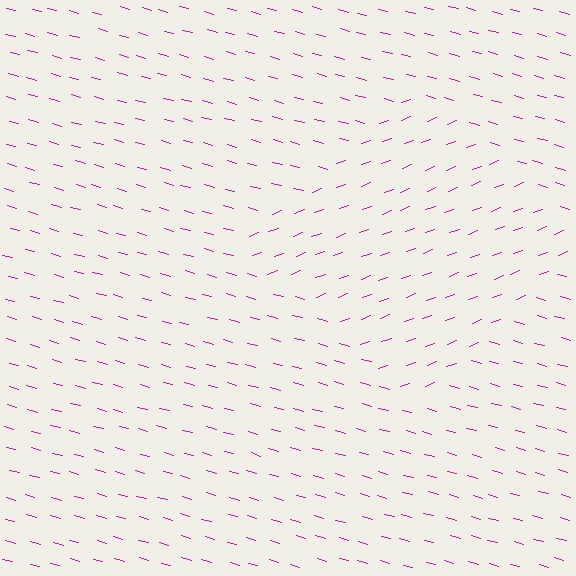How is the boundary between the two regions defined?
The boundary is defined purely by a change in line orientation (approximately 36 degrees difference). All lines are the same color and thickness.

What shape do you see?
I see a diamond.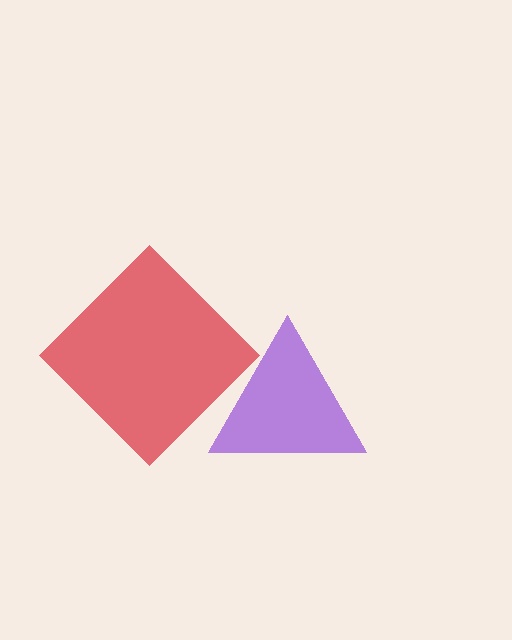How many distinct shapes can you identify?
There are 2 distinct shapes: a red diamond, a purple triangle.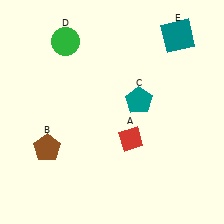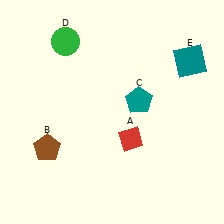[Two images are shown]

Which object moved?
The teal square (E) moved down.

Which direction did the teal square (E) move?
The teal square (E) moved down.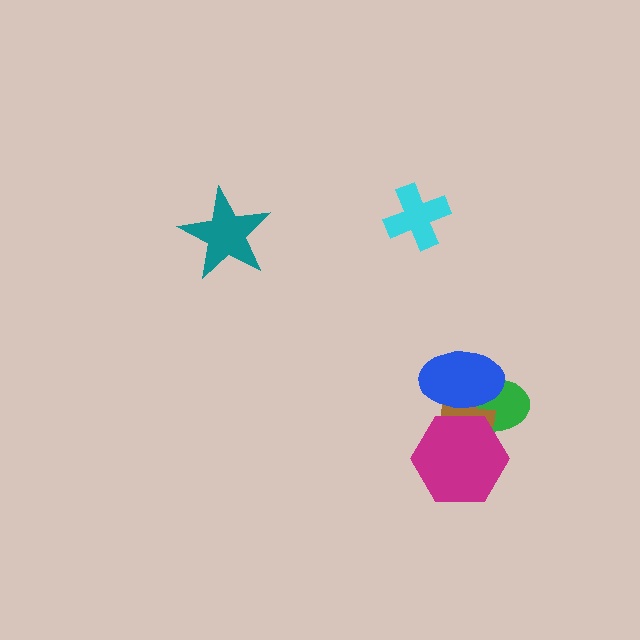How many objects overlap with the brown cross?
3 objects overlap with the brown cross.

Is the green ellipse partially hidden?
Yes, it is partially covered by another shape.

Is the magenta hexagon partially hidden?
Yes, it is partially covered by another shape.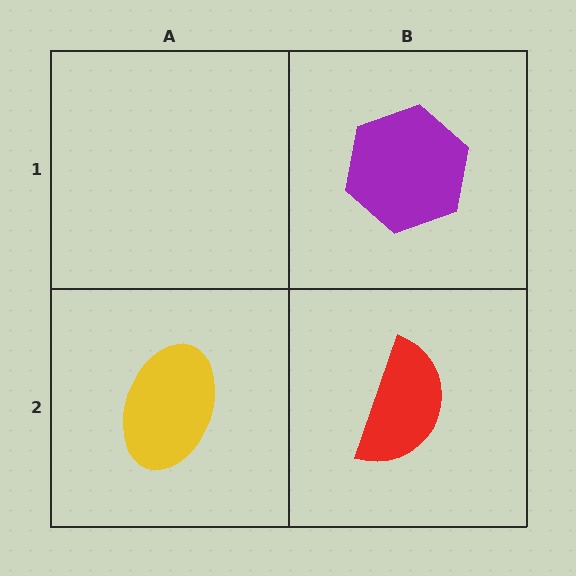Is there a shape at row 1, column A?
No, that cell is empty.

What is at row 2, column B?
A red semicircle.